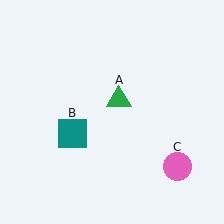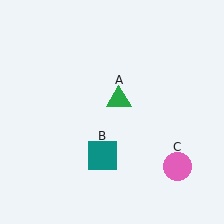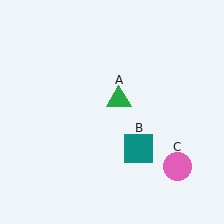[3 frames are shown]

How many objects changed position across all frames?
1 object changed position: teal square (object B).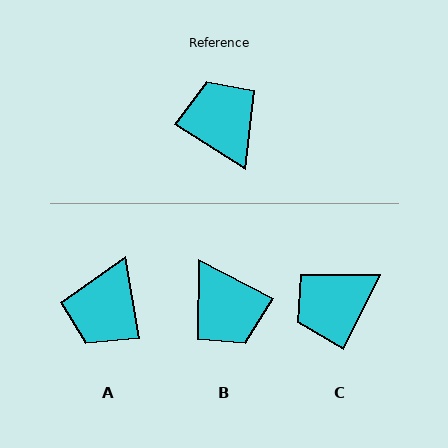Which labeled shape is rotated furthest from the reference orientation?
B, about 175 degrees away.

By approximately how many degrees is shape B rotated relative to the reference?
Approximately 175 degrees clockwise.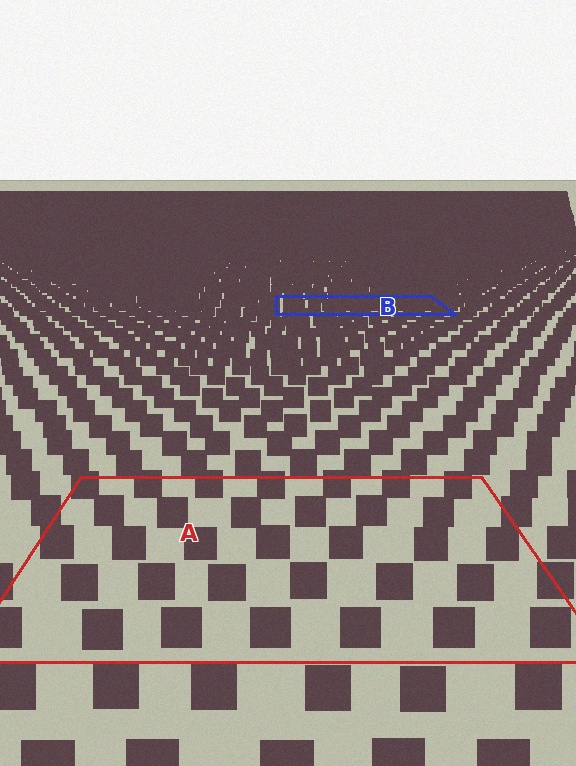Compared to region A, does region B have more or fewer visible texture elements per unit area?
Region B has more texture elements per unit area — they are packed more densely because it is farther away.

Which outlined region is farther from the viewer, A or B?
Region B is farther from the viewer — the texture elements inside it appear smaller and more densely packed.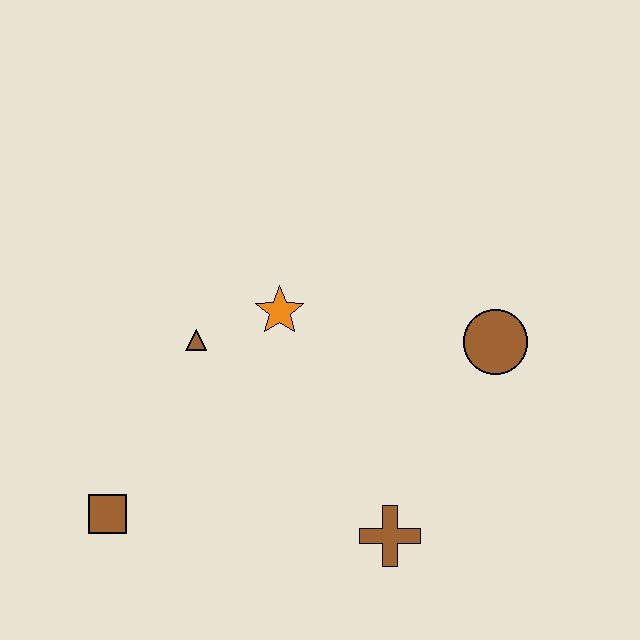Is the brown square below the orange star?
Yes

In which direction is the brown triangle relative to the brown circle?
The brown triangle is to the left of the brown circle.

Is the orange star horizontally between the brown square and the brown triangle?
No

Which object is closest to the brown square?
The brown triangle is closest to the brown square.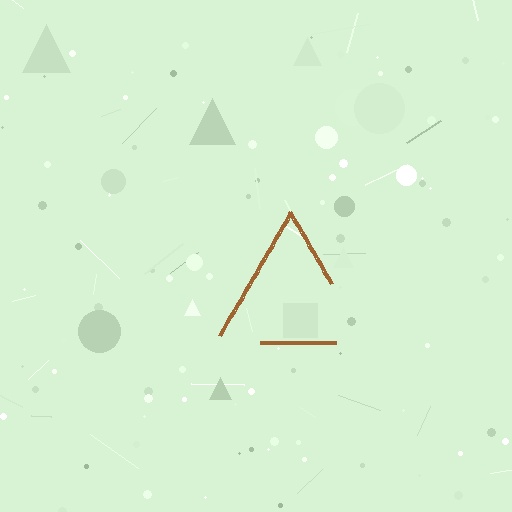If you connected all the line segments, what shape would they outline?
They would outline a triangle.